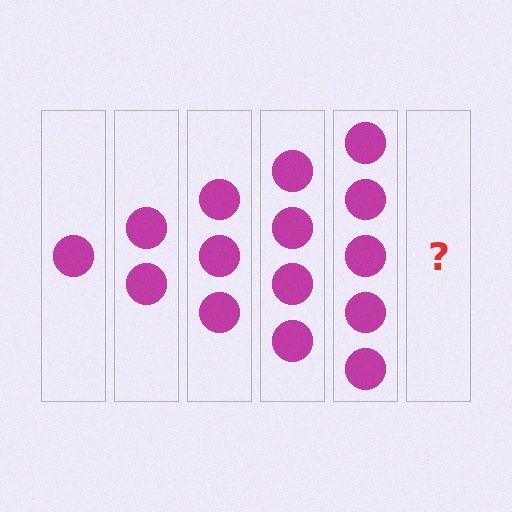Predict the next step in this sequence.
The next step is 6 circles.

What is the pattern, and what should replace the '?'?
The pattern is that each step adds one more circle. The '?' should be 6 circles.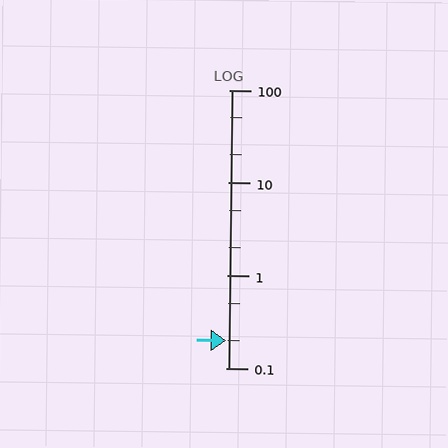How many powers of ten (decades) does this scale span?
The scale spans 3 decades, from 0.1 to 100.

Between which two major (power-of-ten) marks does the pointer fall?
The pointer is between 0.1 and 1.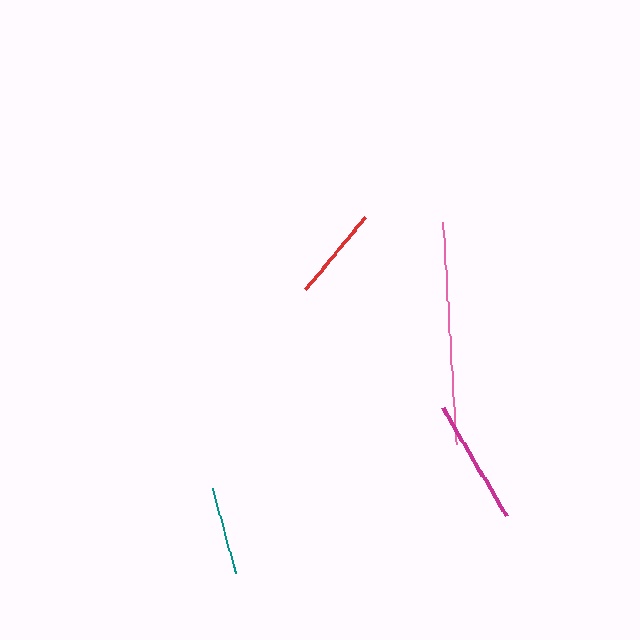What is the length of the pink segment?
The pink segment is approximately 222 pixels long.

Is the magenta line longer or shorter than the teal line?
The magenta line is longer than the teal line.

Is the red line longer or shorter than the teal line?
The red line is longer than the teal line.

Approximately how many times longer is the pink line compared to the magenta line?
The pink line is approximately 1.8 times the length of the magenta line.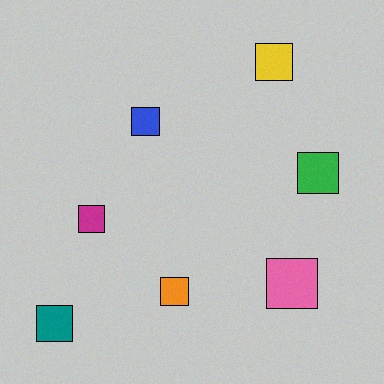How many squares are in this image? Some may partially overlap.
There are 7 squares.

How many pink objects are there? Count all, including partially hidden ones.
There is 1 pink object.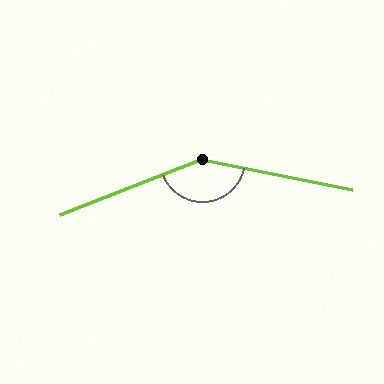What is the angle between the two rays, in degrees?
Approximately 147 degrees.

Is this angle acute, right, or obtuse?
It is obtuse.